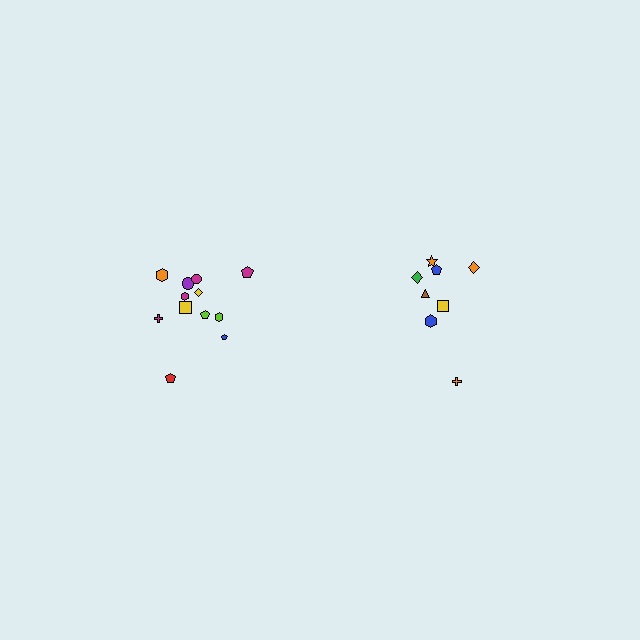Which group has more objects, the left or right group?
The left group.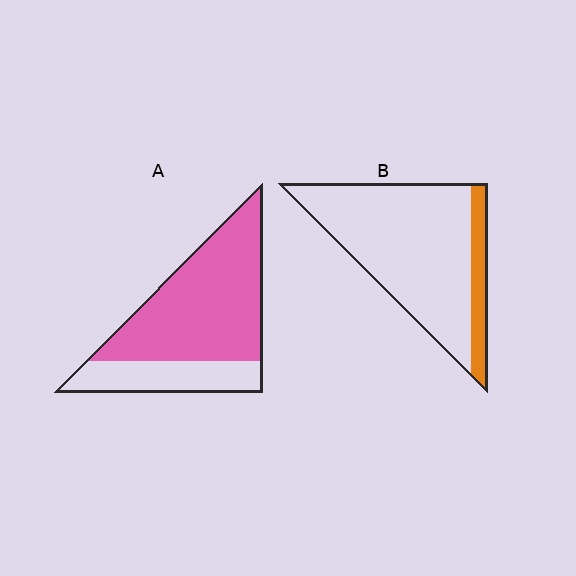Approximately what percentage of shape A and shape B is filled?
A is approximately 70% and B is approximately 15%.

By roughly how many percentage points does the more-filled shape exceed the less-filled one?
By roughly 55 percentage points (A over B).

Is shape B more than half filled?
No.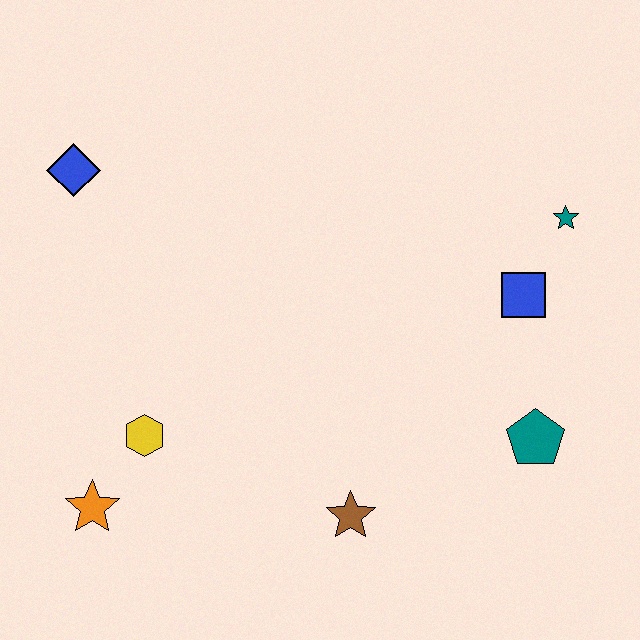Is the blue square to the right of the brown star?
Yes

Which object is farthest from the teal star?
The orange star is farthest from the teal star.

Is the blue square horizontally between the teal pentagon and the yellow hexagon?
Yes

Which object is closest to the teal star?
The blue square is closest to the teal star.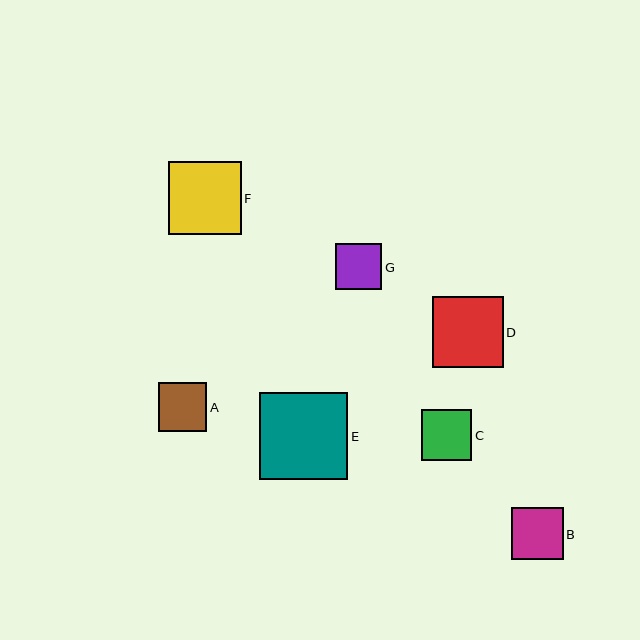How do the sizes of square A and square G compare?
Square A and square G are approximately the same size.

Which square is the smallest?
Square G is the smallest with a size of approximately 46 pixels.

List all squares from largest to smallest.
From largest to smallest: E, F, D, B, C, A, G.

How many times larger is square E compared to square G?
Square E is approximately 1.9 times the size of square G.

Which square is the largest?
Square E is the largest with a size of approximately 88 pixels.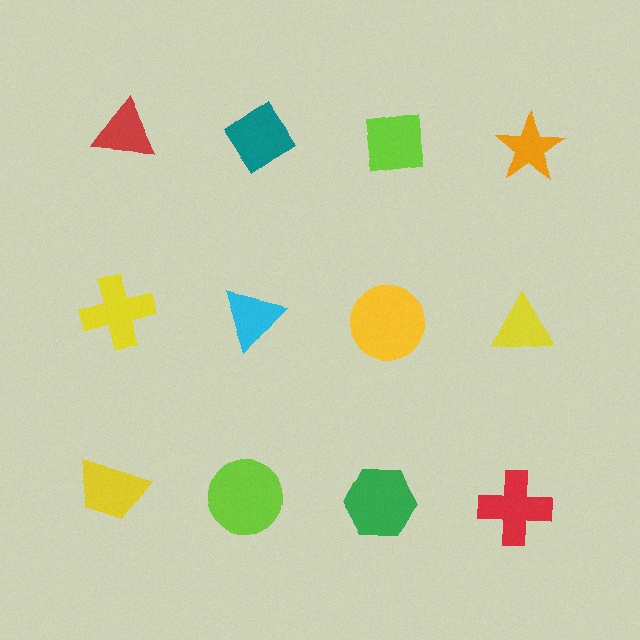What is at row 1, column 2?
A teal diamond.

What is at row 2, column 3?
A yellow circle.